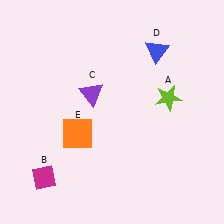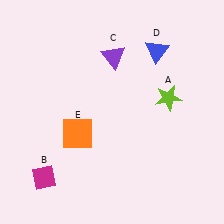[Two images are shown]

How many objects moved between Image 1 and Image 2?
1 object moved between the two images.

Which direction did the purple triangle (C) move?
The purple triangle (C) moved up.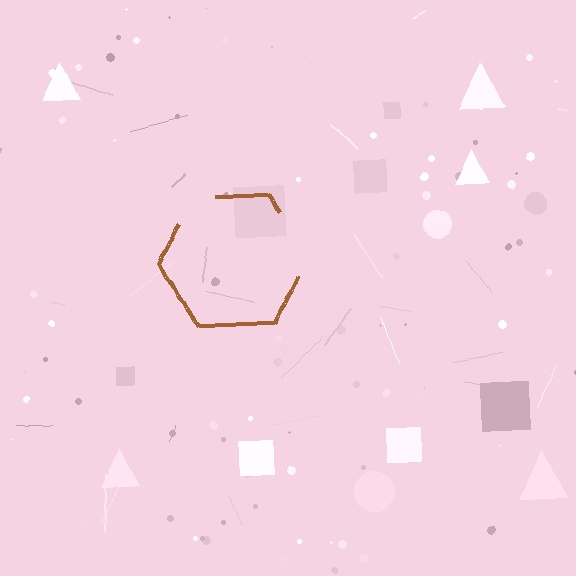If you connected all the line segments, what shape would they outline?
They would outline a hexagon.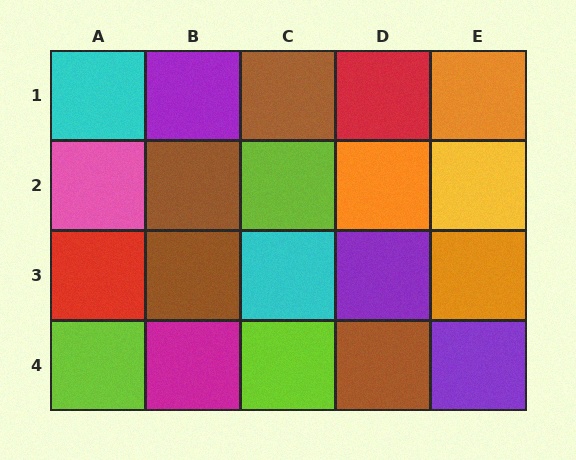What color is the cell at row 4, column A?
Lime.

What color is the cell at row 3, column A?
Red.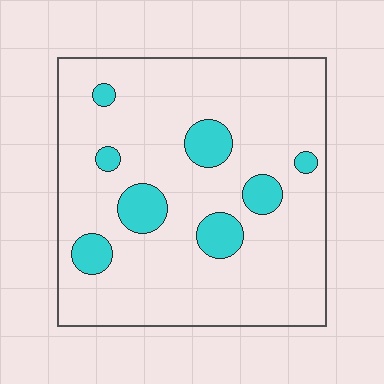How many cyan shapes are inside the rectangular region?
8.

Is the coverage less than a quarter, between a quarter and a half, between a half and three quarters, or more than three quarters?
Less than a quarter.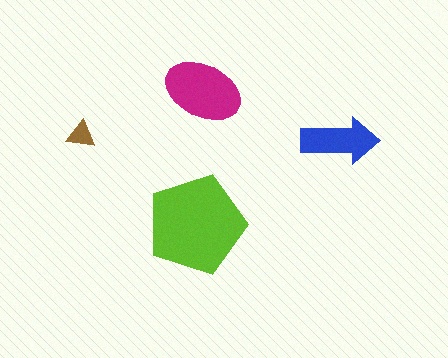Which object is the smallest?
The brown triangle.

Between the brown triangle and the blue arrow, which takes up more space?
The blue arrow.